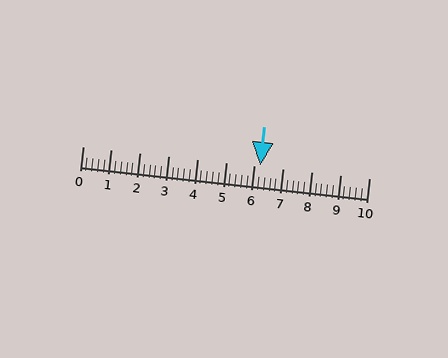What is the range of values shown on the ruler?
The ruler shows values from 0 to 10.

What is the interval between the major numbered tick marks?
The major tick marks are spaced 1 units apart.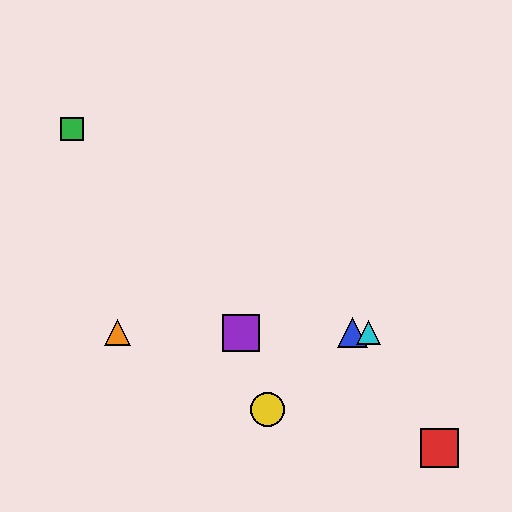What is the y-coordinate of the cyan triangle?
The cyan triangle is at y≈333.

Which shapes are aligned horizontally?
The blue triangle, the purple square, the orange triangle, the cyan triangle are aligned horizontally.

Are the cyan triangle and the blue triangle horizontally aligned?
Yes, both are at y≈333.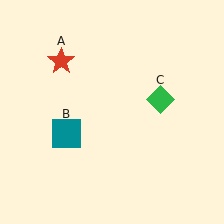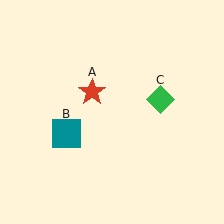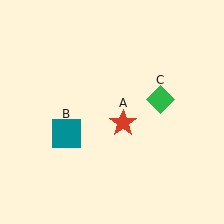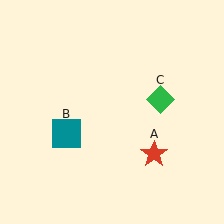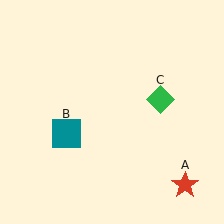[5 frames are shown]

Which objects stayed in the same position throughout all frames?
Teal square (object B) and green diamond (object C) remained stationary.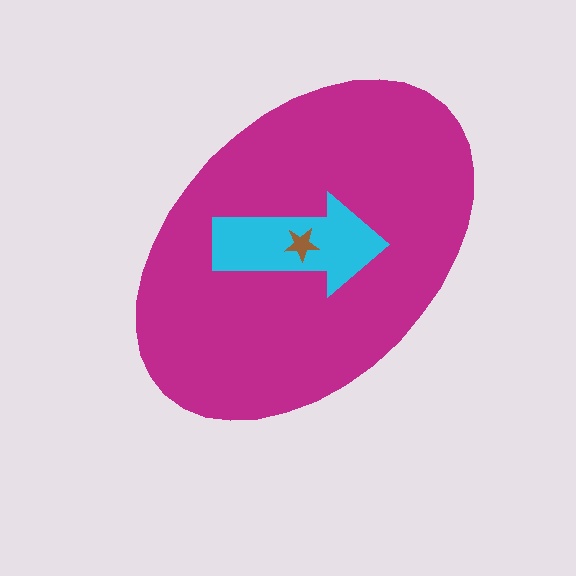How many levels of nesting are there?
3.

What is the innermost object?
The brown star.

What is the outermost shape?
The magenta ellipse.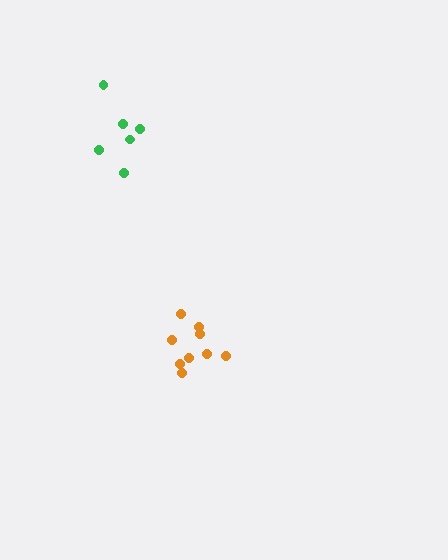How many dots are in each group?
Group 1: 9 dots, Group 2: 6 dots (15 total).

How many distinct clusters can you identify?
There are 2 distinct clusters.